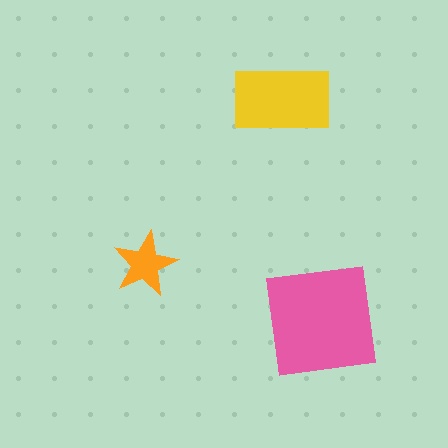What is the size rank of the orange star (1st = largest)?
3rd.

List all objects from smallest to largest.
The orange star, the yellow rectangle, the pink square.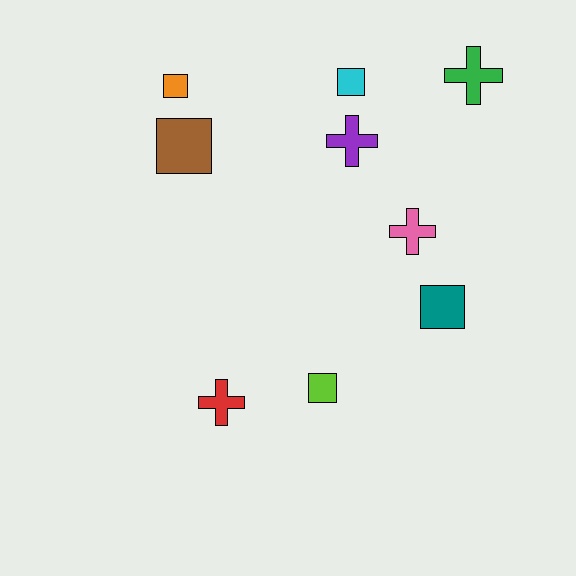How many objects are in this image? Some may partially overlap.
There are 9 objects.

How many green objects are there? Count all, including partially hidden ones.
There is 1 green object.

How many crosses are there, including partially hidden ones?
There are 4 crosses.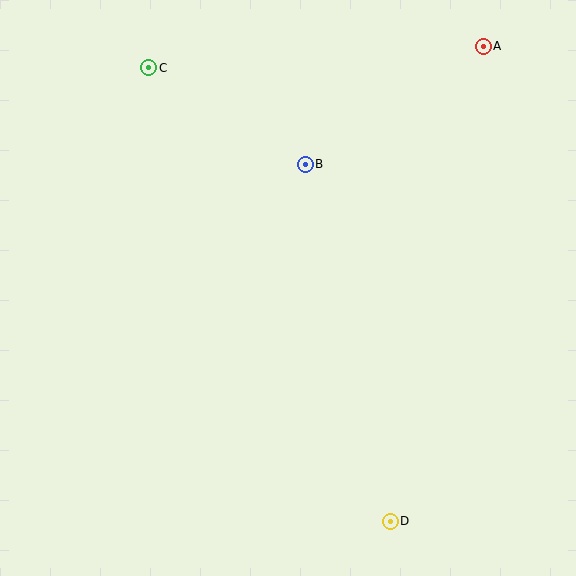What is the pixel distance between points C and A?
The distance between C and A is 335 pixels.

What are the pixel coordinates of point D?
Point D is at (390, 521).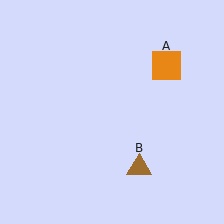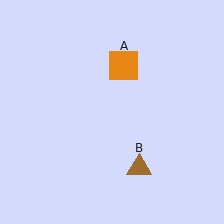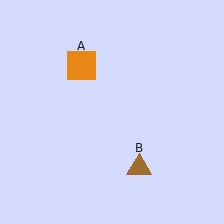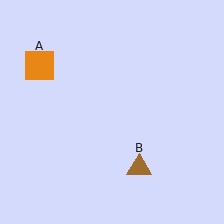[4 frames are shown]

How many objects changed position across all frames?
1 object changed position: orange square (object A).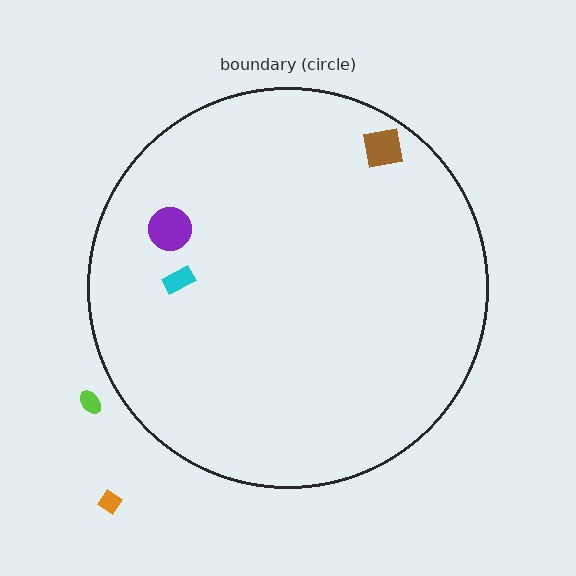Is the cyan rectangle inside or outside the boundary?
Inside.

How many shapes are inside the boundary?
3 inside, 2 outside.